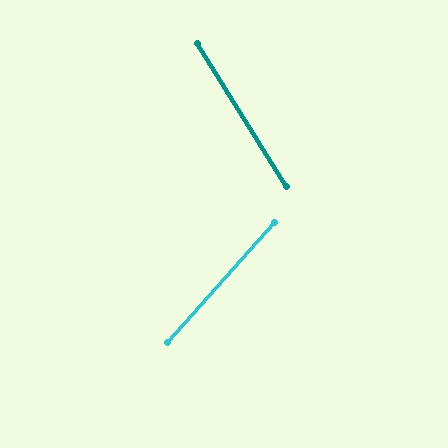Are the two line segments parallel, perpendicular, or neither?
Neither parallel nor perpendicular — they differ by about 74°.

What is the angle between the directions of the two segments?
Approximately 74 degrees.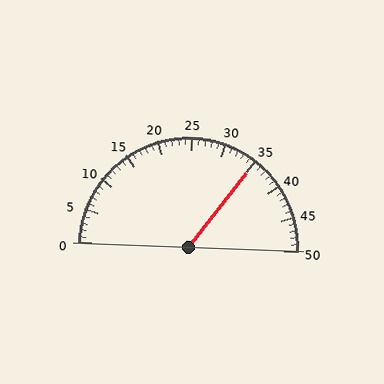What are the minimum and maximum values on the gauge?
The gauge ranges from 0 to 50.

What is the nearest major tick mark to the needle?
The nearest major tick mark is 35.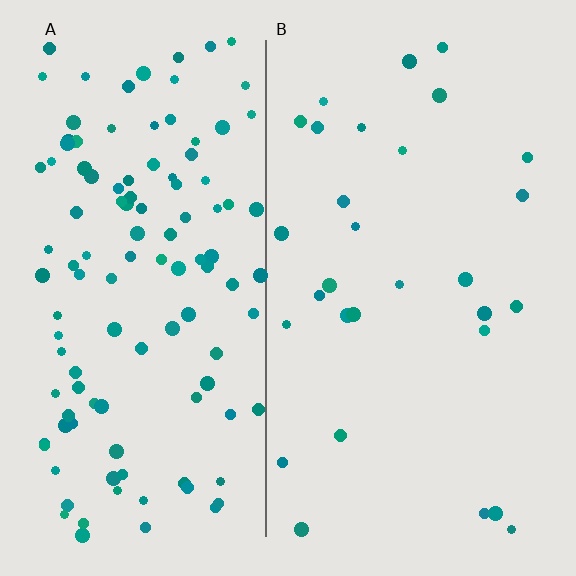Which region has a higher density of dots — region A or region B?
A (the left).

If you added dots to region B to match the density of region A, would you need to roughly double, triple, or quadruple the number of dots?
Approximately quadruple.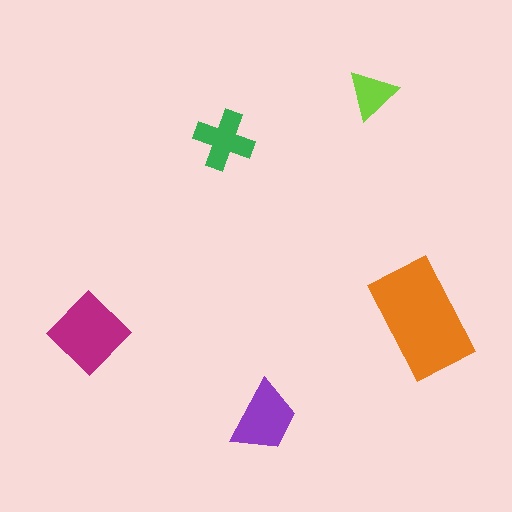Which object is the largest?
The orange rectangle.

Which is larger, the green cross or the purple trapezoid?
The purple trapezoid.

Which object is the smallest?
The lime triangle.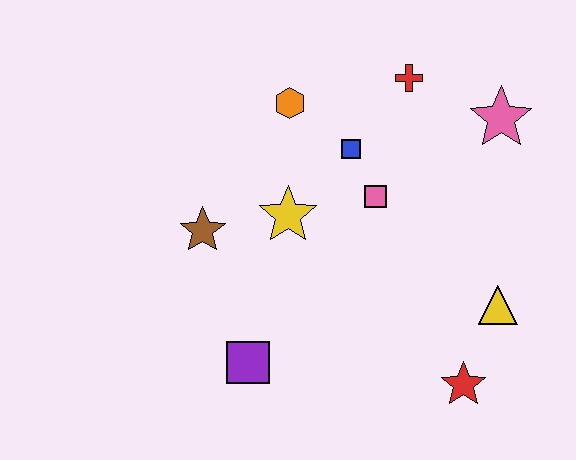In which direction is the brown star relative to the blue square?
The brown star is to the left of the blue square.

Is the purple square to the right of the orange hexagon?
No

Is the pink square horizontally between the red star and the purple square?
Yes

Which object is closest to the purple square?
The brown star is closest to the purple square.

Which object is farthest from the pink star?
The purple square is farthest from the pink star.